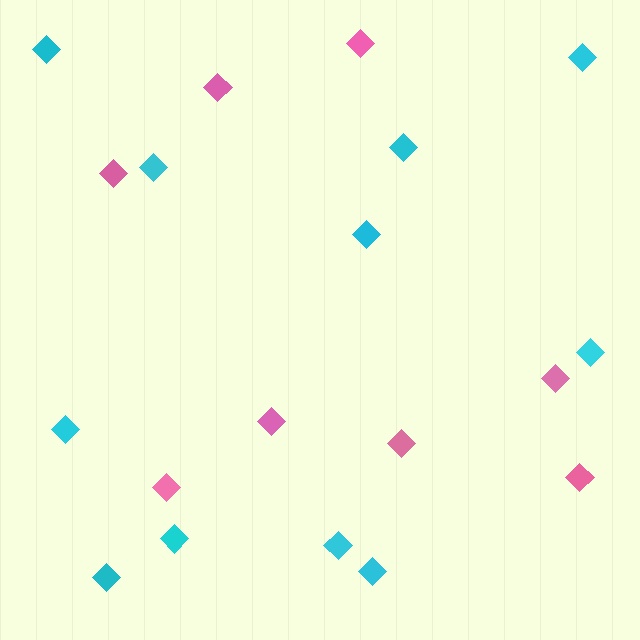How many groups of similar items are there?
There are 2 groups: one group of pink diamonds (8) and one group of cyan diamonds (11).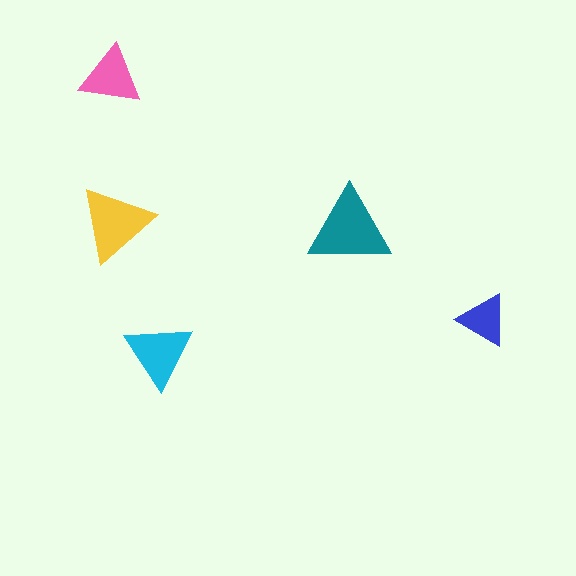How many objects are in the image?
There are 5 objects in the image.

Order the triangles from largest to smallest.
the teal one, the yellow one, the cyan one, the pink one, the blue one.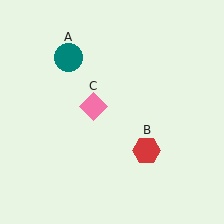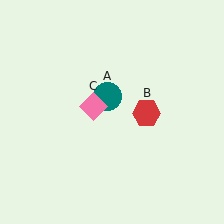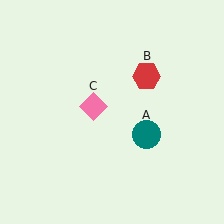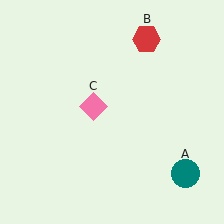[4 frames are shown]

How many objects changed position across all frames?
2 objects changed position: teal circle (object A), red hexagon (object B).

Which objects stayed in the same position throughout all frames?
Pink diamond (object C) remained stationary.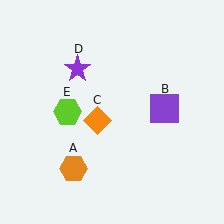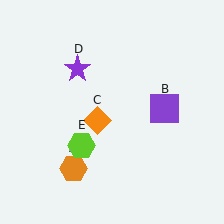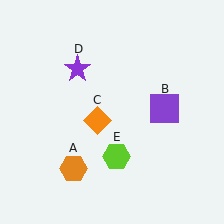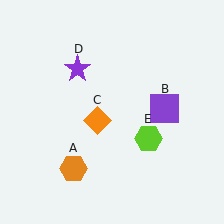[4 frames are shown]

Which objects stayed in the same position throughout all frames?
Orange hexagon (object A) and purple square (object B) and orange diamond (object C) and purple star (object D) remained stationary.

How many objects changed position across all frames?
1 object changed position: lime hexagon (object E).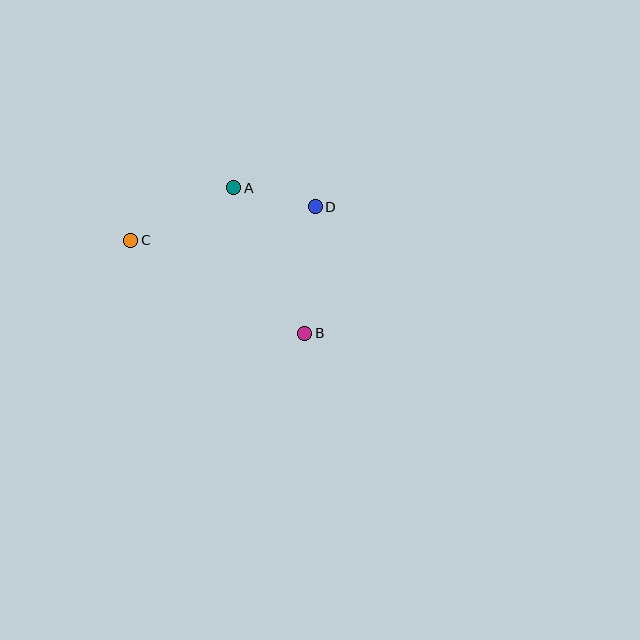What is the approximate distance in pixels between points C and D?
The distance between C and D is approximately 188 pixels.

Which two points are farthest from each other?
Points B and C are farthest from each other.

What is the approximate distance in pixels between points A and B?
The distance between A and B is approximately 162 pixels.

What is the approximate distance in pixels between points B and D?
The distance between B and D is approximately 127 pixels.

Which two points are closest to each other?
Points A and D are closest to each other.